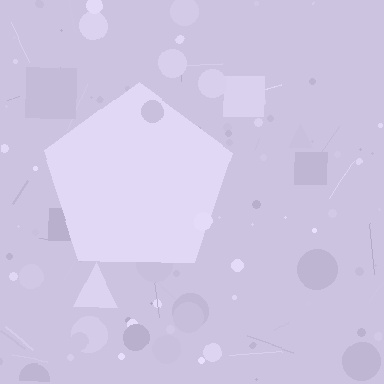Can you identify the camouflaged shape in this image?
The camouflaged shape is a pentagon.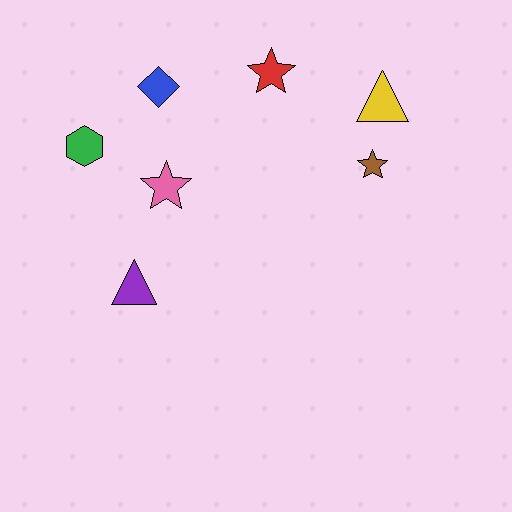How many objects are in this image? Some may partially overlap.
There are 7 objects.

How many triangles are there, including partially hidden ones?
There are 2 triangles.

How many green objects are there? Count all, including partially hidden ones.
There is 1 green object.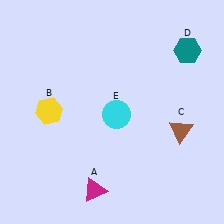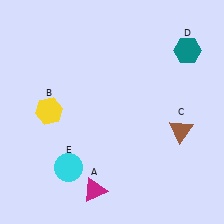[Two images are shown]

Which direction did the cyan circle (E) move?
The cyan circle (E) moved down.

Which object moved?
The cyan circle (E) moved down.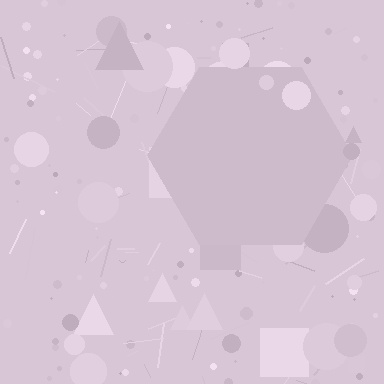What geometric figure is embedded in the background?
A hexagon is embedded in the background.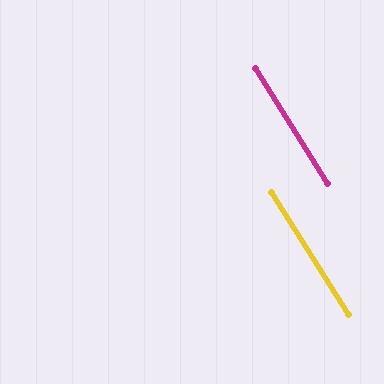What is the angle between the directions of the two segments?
Approximately 0 degrees.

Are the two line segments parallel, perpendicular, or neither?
Parallel — their directions differ by only 0.2°.